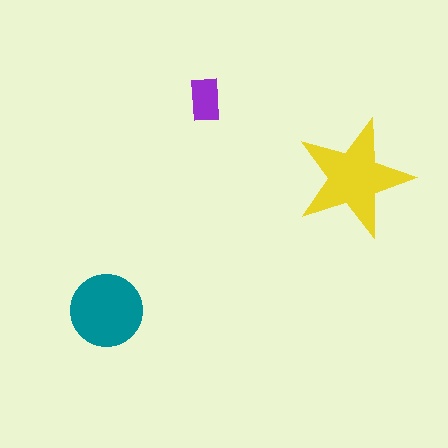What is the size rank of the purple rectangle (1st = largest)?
3rd.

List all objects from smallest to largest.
The purple rectangle, the teal circle, the yellow star.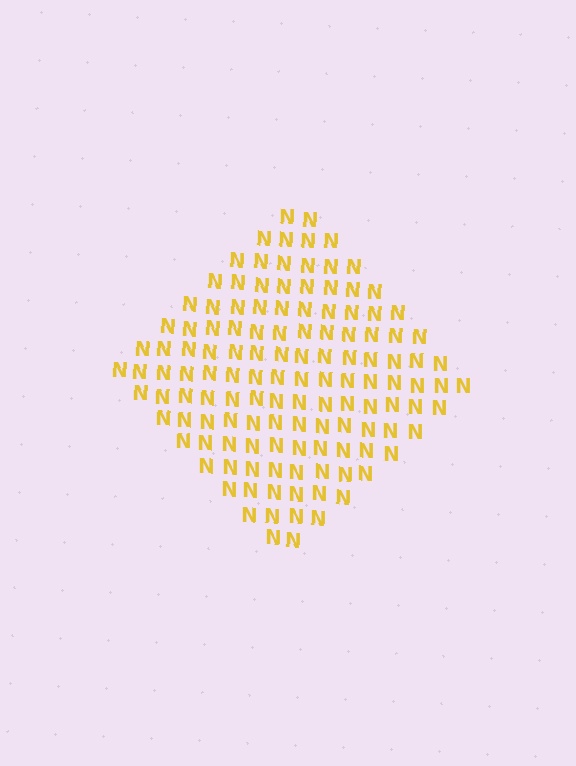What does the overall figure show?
The overall figure shows a diamond.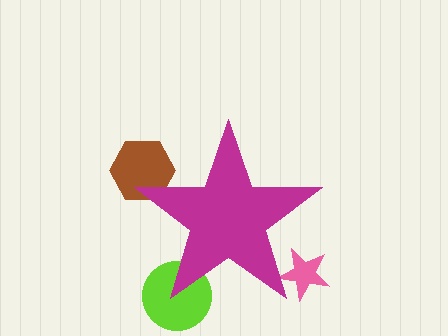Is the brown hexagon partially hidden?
Yes, the brown hexagon is partially hidden behind the magenta star.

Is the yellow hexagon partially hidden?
Yes, the yellow hexagon is partially hidden behind the magenta star.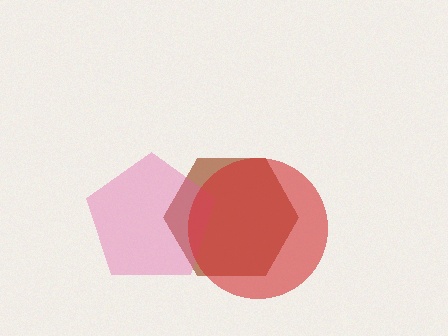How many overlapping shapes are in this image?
There are 3 overlapping shapes in the image.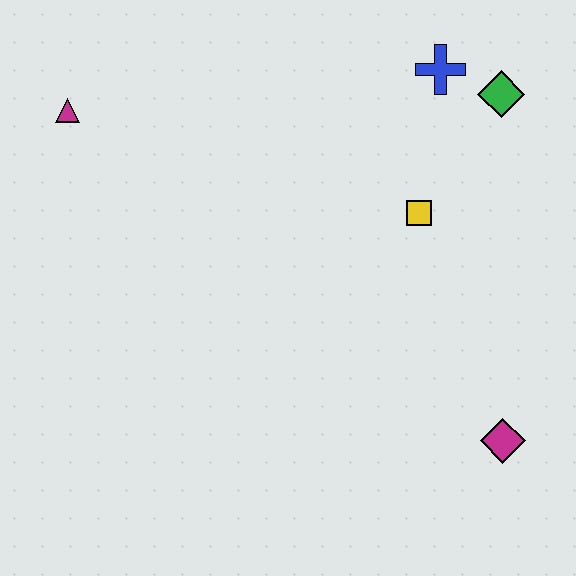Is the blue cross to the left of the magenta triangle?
No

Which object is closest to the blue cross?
The green diamond is closest to the blue cross.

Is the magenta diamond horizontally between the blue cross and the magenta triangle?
No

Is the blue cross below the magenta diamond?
No